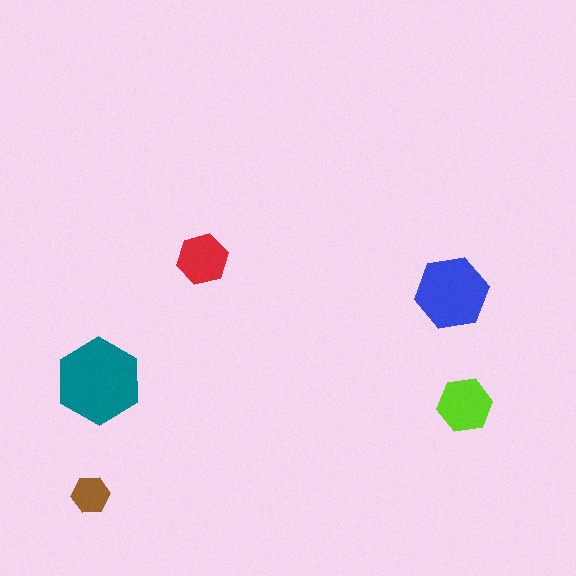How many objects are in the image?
There are 5 objects in the image.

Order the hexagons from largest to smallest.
the teal one, the blue one, the lime one, the red one, the brown one.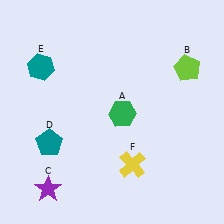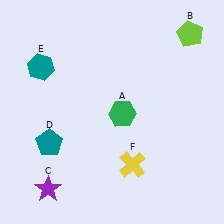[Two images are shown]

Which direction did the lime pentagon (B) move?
The lime pentagon (B) moved up.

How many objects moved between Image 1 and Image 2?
1 object moved between the two images.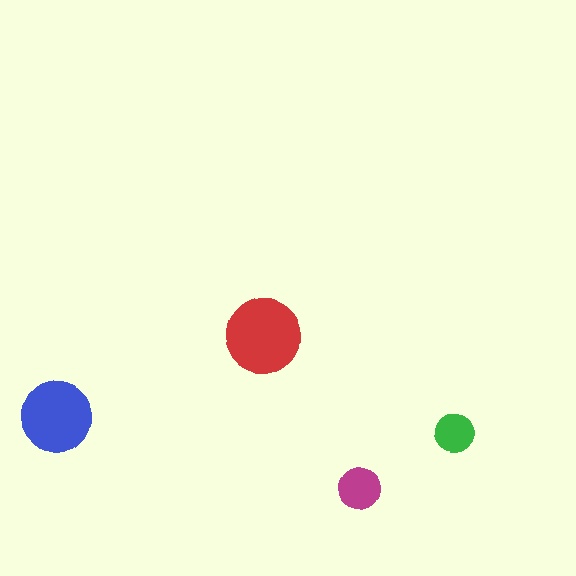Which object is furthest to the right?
The green circle is rightmost.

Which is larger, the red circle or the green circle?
The red one.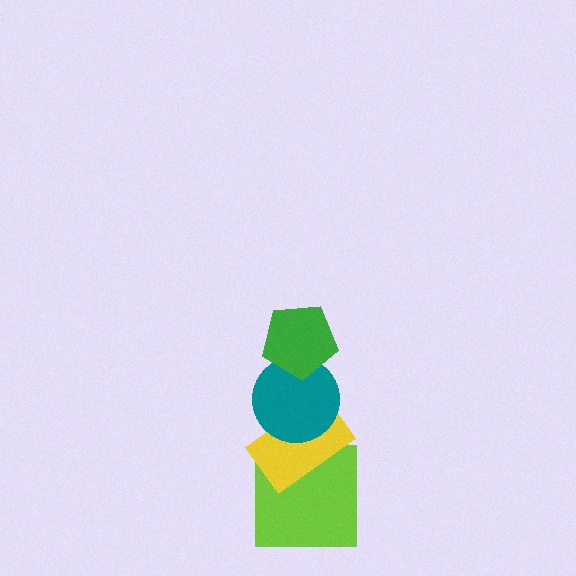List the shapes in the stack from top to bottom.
From top to bottom: the green pentagon, the teal circle, the yellow rectangle, the lime square.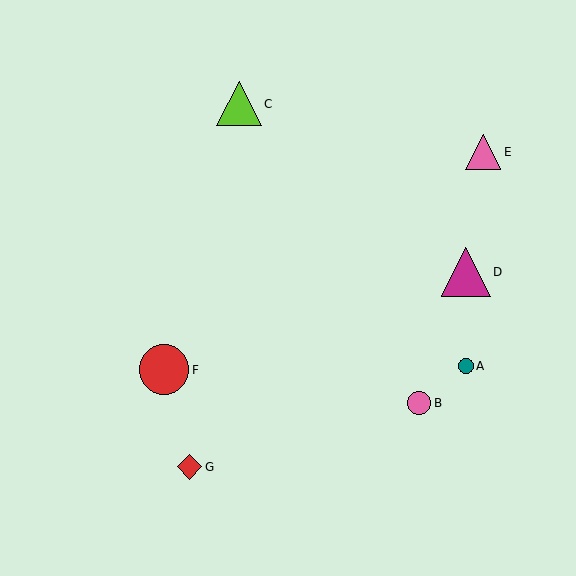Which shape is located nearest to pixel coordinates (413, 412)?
The pink circle (labeled B) at (419, 403) is nearest to that location.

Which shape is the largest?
The red circle (labeled F) is the largest.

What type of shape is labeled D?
Shape D is a magenta triangle.